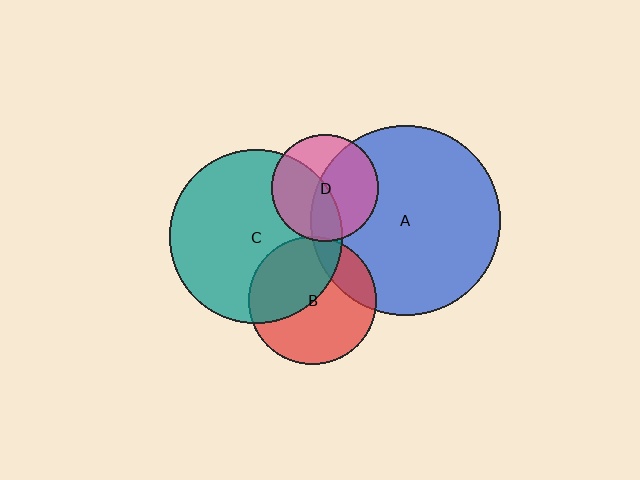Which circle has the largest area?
Circle A (blue).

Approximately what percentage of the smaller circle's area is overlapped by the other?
Approximately 20%.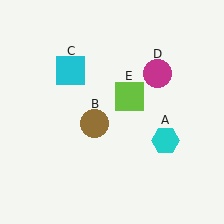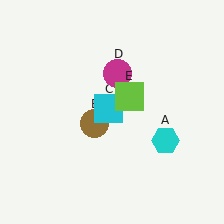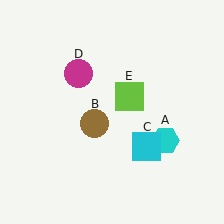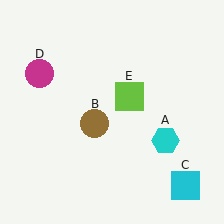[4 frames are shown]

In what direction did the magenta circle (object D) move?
The magenta circle (object D) moved left.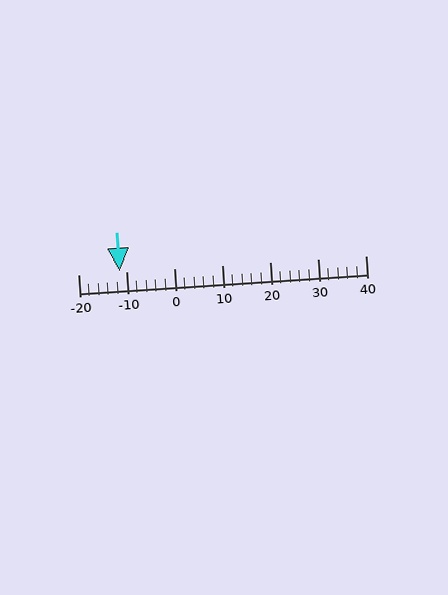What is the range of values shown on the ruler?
The ruler shows values from -20 to 40.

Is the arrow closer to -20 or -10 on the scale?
The arrow is closer to -10.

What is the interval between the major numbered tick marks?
The major tick marks are spaced 10 units apart.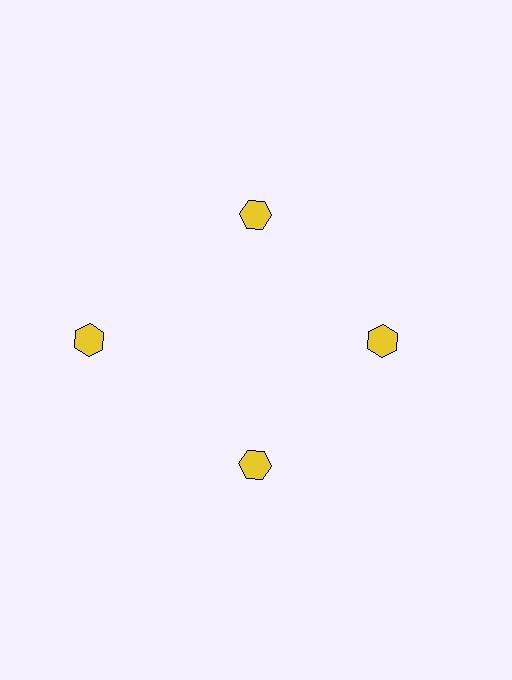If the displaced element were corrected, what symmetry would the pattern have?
It would have 4-fold rotational symmetry — the pattern would map onto itself every 90 degrees.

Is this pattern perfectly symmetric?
No. The 4 yellow hexagons are arranged in a ring, but one element near the 9 o'clock position is pushed outward from the center, breaking the 4-fold rotational symmetry.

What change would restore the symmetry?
The symmetry would be restored by moving it inward, back onto the ring so that all 4 hexagons sit at equal angles and equal distance from the center.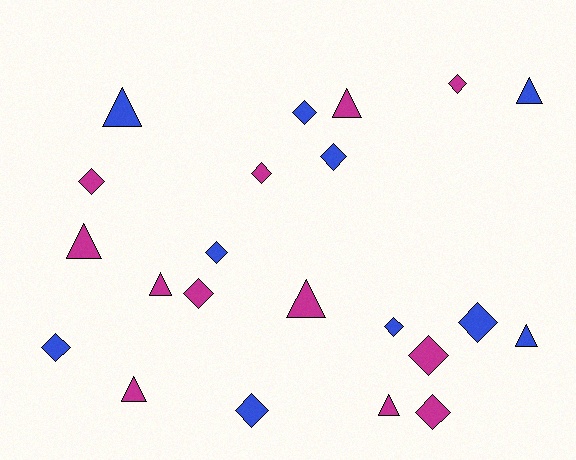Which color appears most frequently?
Magenta, with 12 objects.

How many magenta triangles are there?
There are 6 magenta triangles.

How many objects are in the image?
There are 22 objects.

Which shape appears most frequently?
Diamond, with 13 objects.